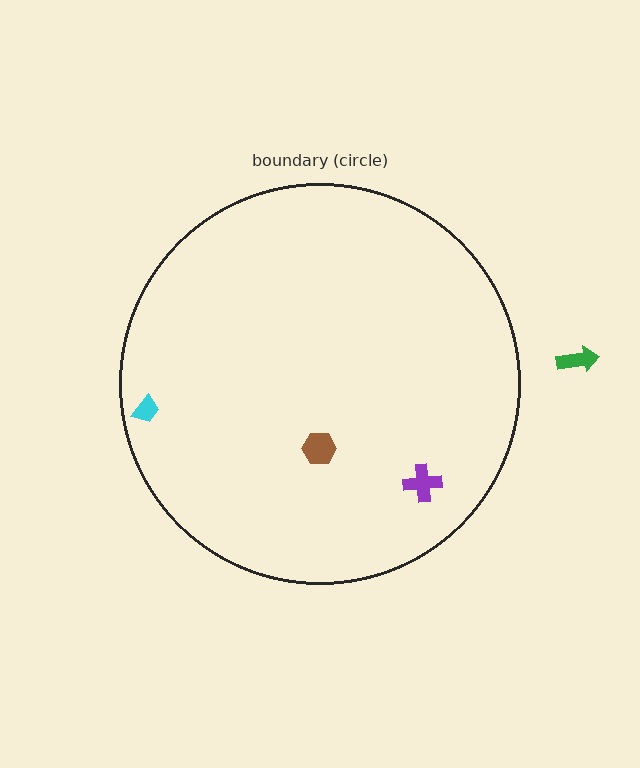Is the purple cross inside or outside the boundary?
Inside.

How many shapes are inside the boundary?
3 inside, 1 outside.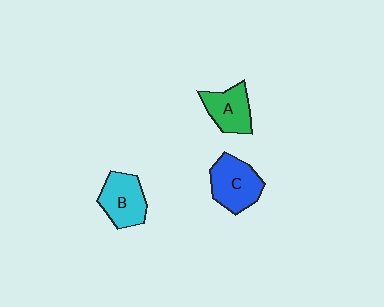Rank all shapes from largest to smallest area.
From largest to smallest: C (blue), B (cyan), A (green).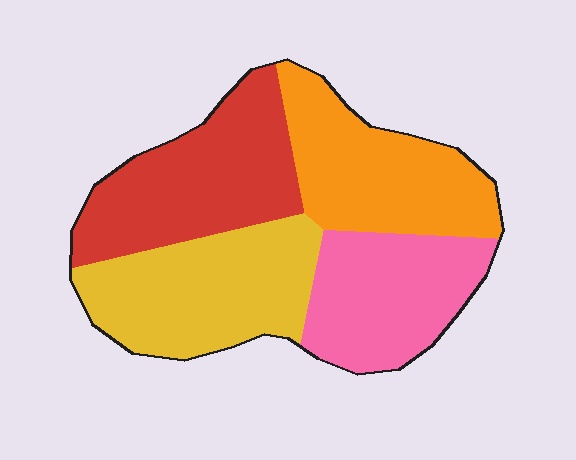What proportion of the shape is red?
Red covers 27% of the shape.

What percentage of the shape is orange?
Orange takes up about one quarter (1/4) of the shape.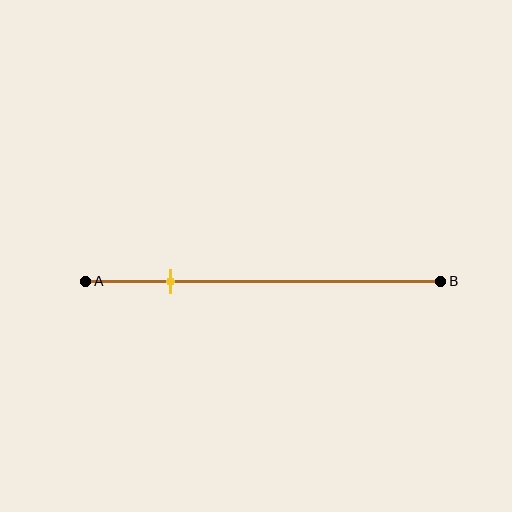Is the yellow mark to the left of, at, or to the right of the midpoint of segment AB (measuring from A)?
The yellow mark is to the left of the midpoint of segment AB.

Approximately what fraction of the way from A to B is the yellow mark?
The yellow mark is approximately 25% of the way from A to B.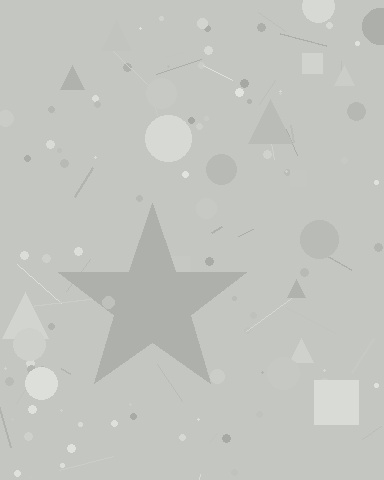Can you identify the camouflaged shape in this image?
The camouflaged shape is a star.